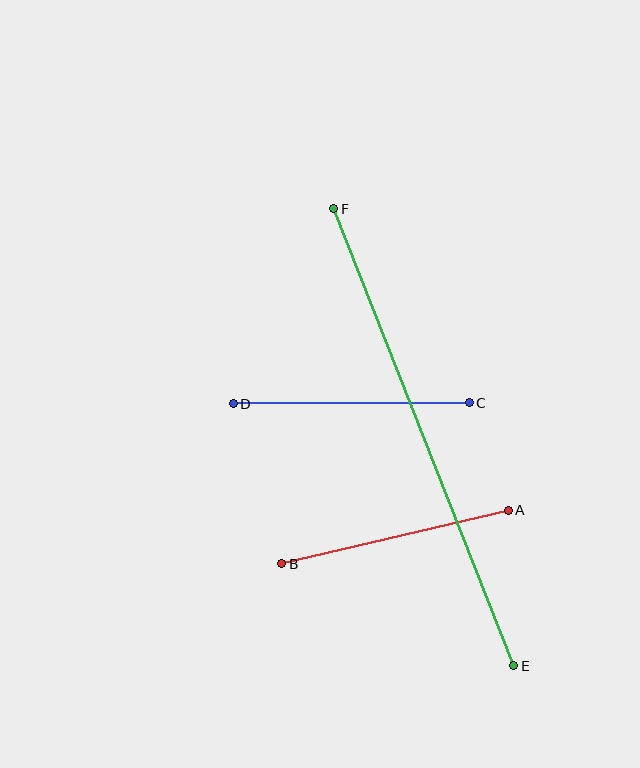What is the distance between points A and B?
The distance is approximately 233 pixels.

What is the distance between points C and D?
The distance is approximately 236 pixels.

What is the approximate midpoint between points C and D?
The midpoint is at approximately (351, 403) pixels.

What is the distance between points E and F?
The distance is approximately 491 pixels.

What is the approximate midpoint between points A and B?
The midpoint is at approximately (395, 537) pixels.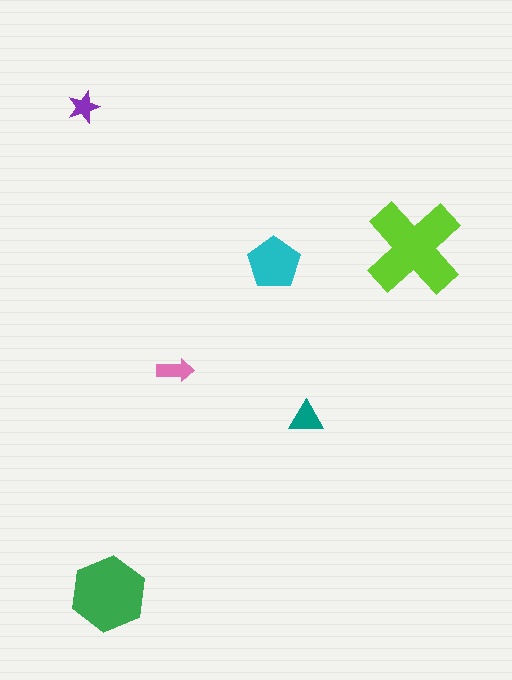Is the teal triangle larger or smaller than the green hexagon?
Smaller.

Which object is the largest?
The lime cross.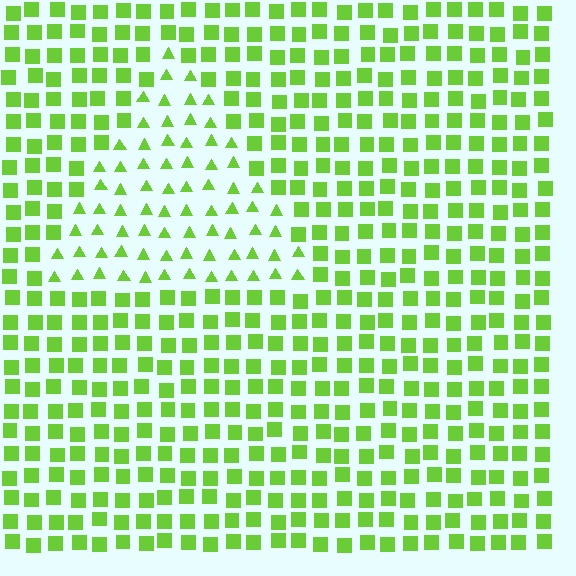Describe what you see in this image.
The image is filled with small lime elements arranged in a uniform grid. A triangle-shaped region contains triangles, while the surrounding area contains squares. The boundary is defined purely by the change in element shape.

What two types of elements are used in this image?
The image uses triangles inside the triangle region and squares outside it.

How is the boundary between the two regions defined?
The boundary is defined by a change in element shape: triangles inside vs. squares outside. All elements share the same color and spacing.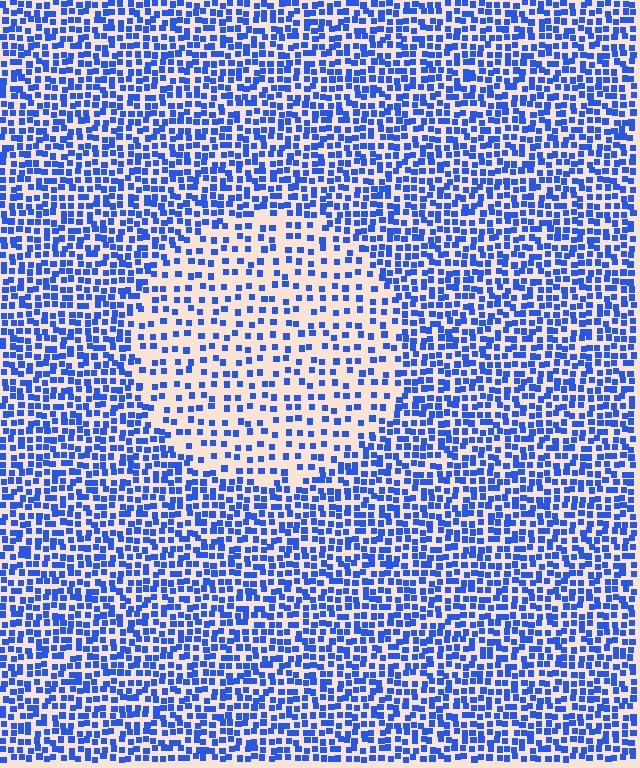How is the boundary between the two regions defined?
The boundary is defined by a change in element density (approximately 2.1x ratio). All elements are the same color, size, and shape.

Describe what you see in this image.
The image contains small blue elements arranged at two different densities. A circle-shaped region is visible where the elements are less densely packed than the surrounding area.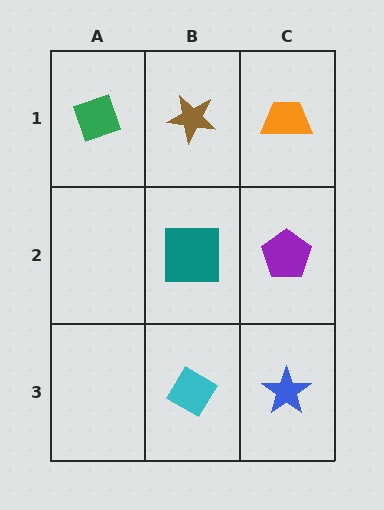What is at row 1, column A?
A green diamond.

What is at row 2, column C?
A purple pentagon.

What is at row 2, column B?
A teal square.